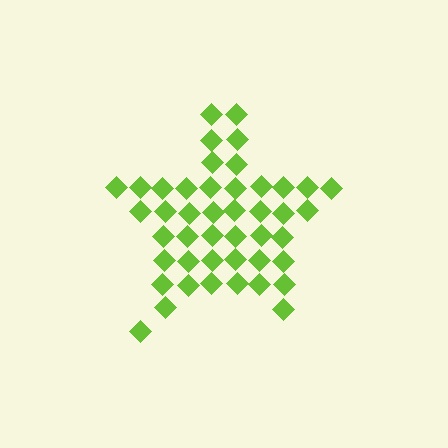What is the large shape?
The large shape is a star.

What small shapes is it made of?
It is made of small diamonds.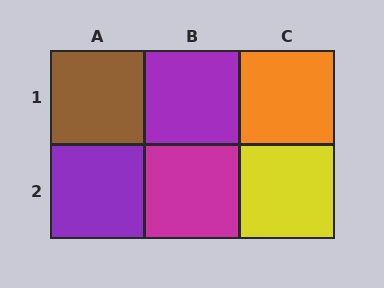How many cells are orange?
1 cell is orange.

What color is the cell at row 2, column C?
Yellow.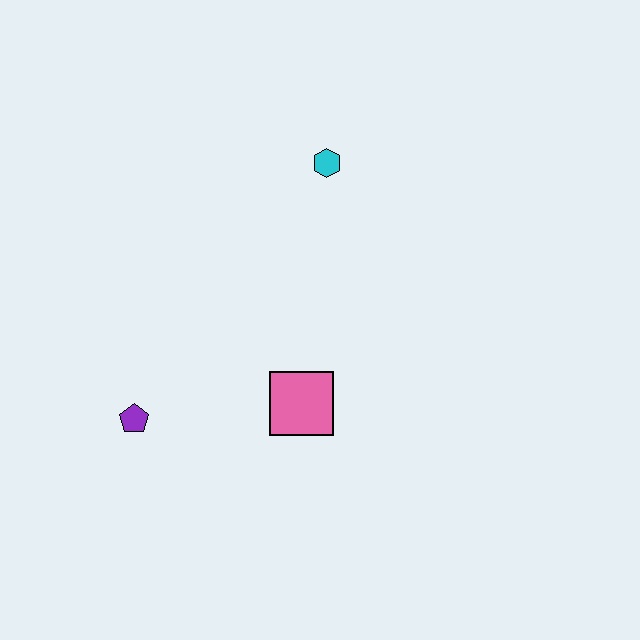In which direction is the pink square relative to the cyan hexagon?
The pink square is below the cyan hexagon.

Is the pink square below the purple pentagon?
No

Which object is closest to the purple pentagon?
The pink square is closest to the purple pentagon.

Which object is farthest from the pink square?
The cyan hexagon is farthest from the pink square.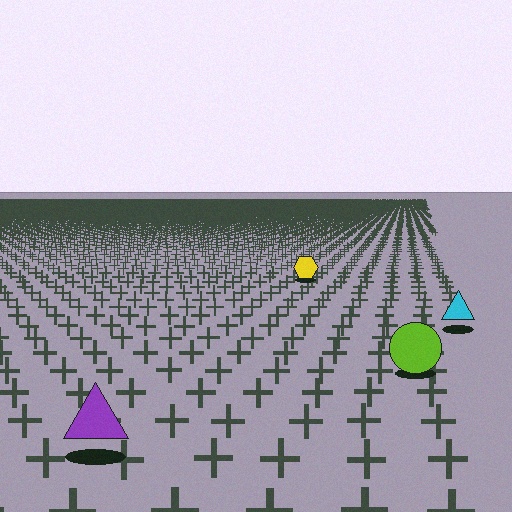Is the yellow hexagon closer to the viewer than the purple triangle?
No. The purple triangle is closer — you can tell from the texture gradient: the ground texture is coarser near it.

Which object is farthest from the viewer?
The yellow hexagon is farthest from the viewer. It appears smaller and the ground texture around it is denser.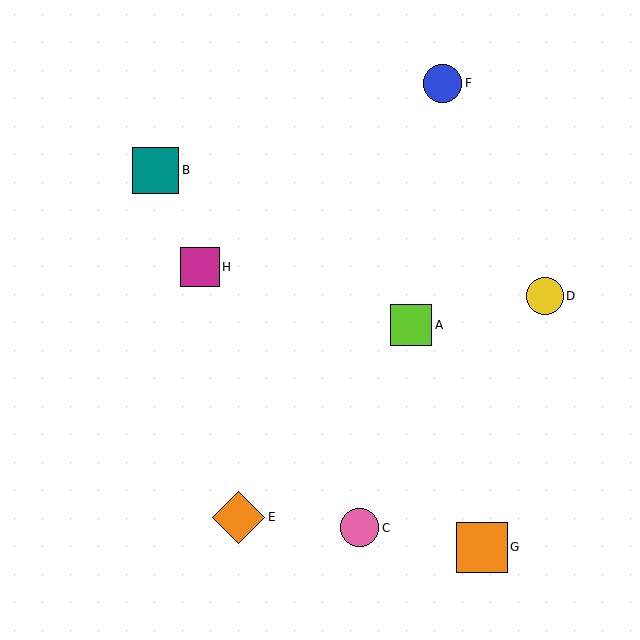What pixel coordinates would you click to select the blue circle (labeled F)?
Click at (443, 83) to select the blue circle F.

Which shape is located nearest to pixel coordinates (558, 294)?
The yellow circle (labeled D) at (545, 296) is nearest to that location.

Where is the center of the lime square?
The center of the lime square is at (411, 325).